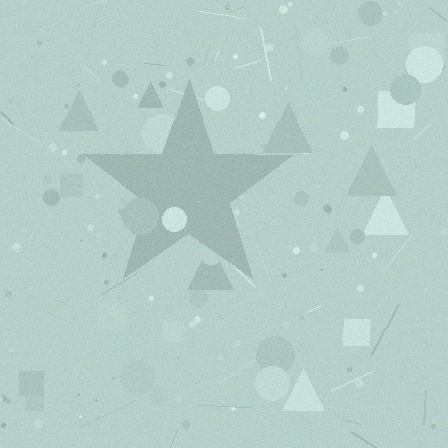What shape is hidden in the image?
A star is hidden in the image.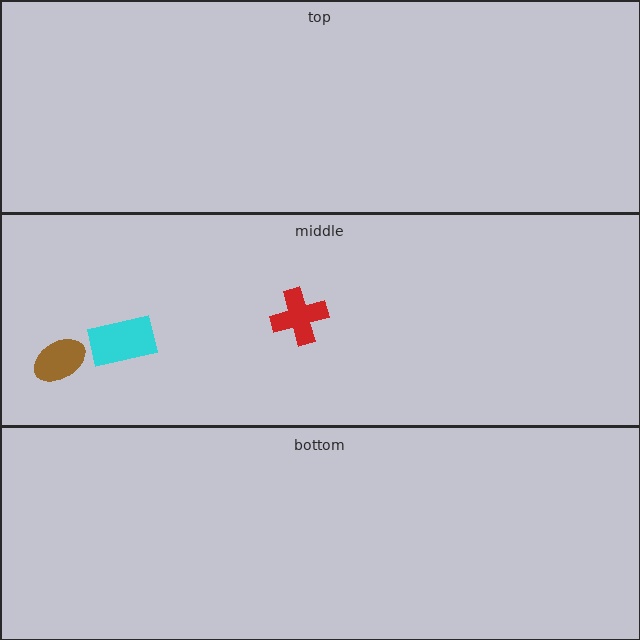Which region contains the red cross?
The middle region.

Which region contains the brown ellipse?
The middle region.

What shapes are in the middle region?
The cyan rectangle, the brown ellipse, the red cross.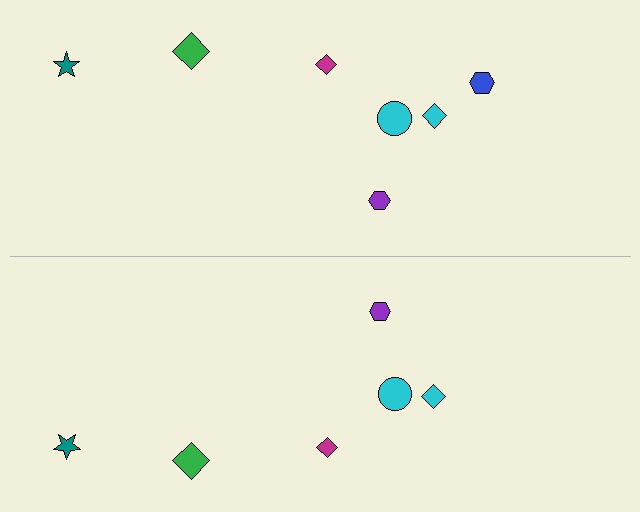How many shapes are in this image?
There are 13 shapes in this image.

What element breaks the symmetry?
A blue hexagon is missing from the bottom side.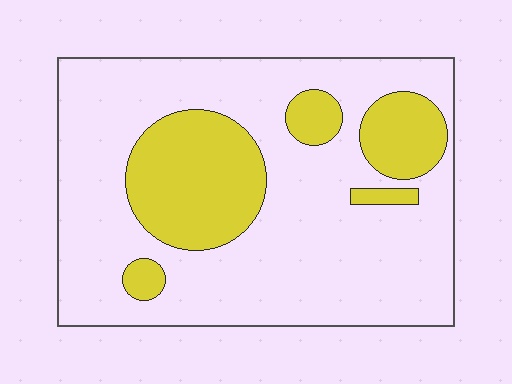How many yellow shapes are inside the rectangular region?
5.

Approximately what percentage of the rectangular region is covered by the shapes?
Approximately 25%.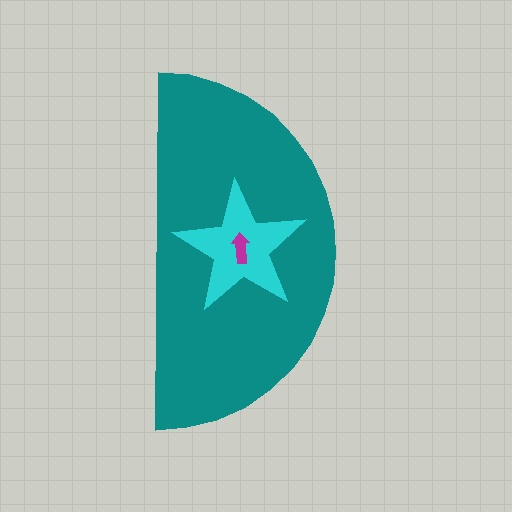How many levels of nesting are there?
3.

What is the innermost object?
The magenta arrow.